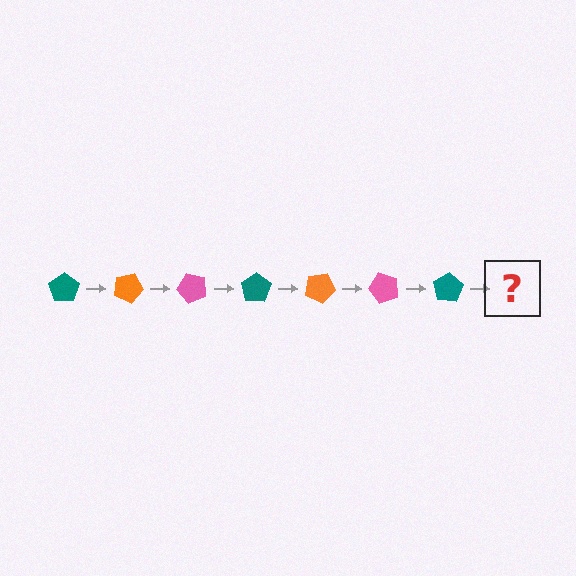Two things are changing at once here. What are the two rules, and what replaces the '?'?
The two rules are that it rotates 25 degrees each step and the color cycles through teal, orange, and pink. The '?' should be an orange pentagon, rotated 175 degrees from the start.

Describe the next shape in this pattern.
It should be an orange pentagon, rotated 175 degrees from the start.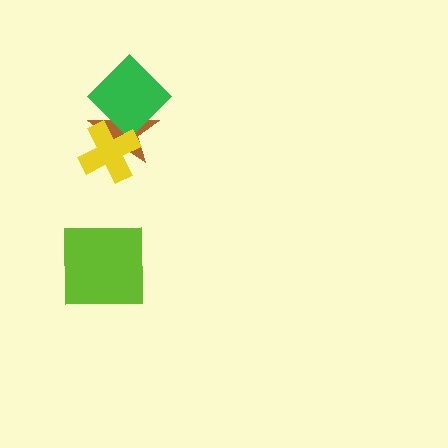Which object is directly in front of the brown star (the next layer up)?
The green diamond is directly in front of the brown star.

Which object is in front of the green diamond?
The yellow cross is in front of the green diamond.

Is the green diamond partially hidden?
Yes, it is partially covered by another shape.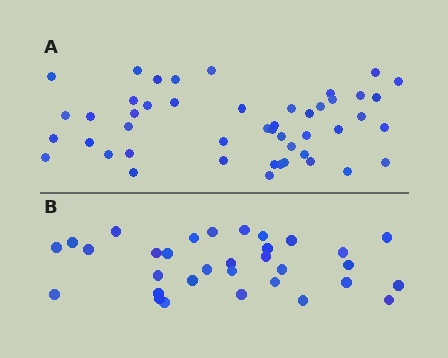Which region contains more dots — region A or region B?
Region A (the top region) has more dots.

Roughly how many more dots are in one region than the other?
Region A has approximately 15 more dots than region B.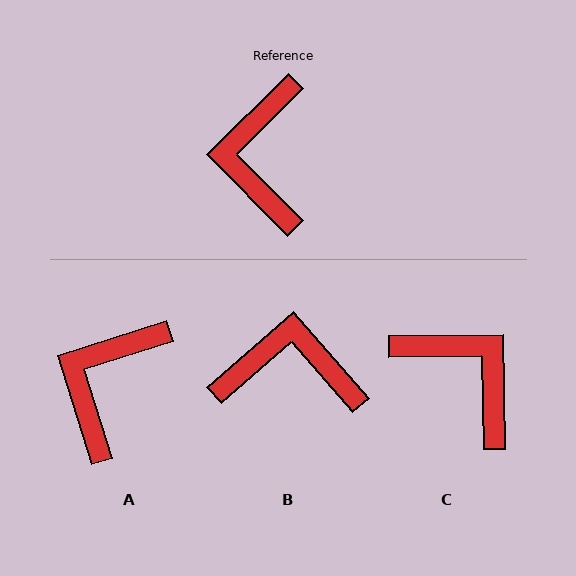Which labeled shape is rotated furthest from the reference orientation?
C, about 134 degrees away.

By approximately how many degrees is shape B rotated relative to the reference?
Approximately 94 degrees clockwise.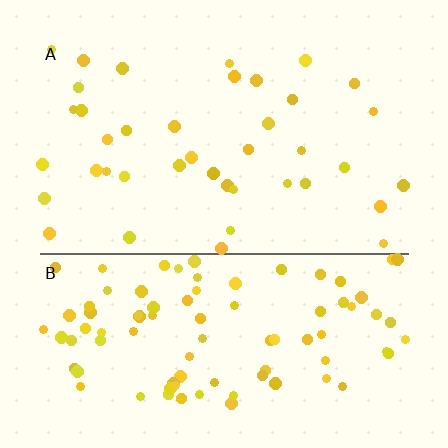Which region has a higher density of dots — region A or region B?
B (the bottom).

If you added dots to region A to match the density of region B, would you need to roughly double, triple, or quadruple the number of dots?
Approximately double.